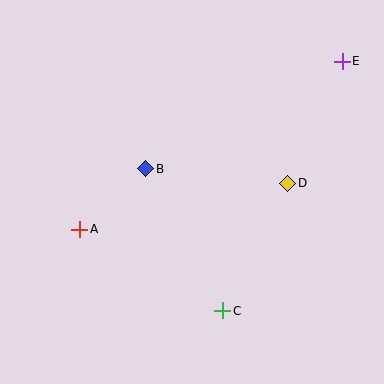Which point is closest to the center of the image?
Point B at (146, 169) is closest to the center.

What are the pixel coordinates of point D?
Point D is at (287, 183).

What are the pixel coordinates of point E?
Point E is at (342, 61).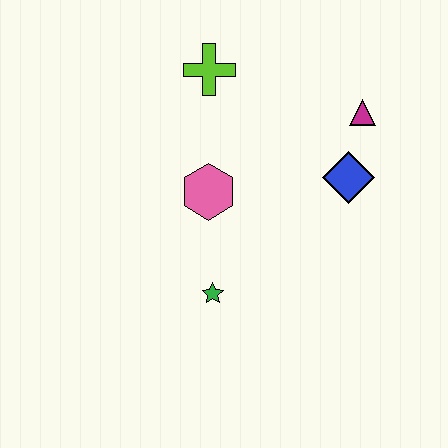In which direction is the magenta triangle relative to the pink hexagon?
The magenta triangle is to the right of the pink hexagon.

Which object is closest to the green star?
The pink hexagon is closest to the green star.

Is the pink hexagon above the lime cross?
No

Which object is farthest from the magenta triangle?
The green star is farthest from the magenta triangle.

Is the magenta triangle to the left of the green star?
No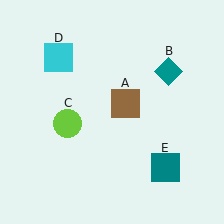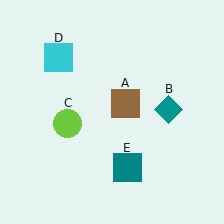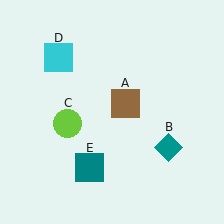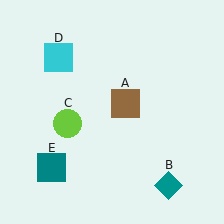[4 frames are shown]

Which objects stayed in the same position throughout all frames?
Brown square (object A) and lime circle (object C) and cyan square (object D) remained stationary.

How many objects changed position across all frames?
2 objects changed position: teal diamond (object B), teal square (object E).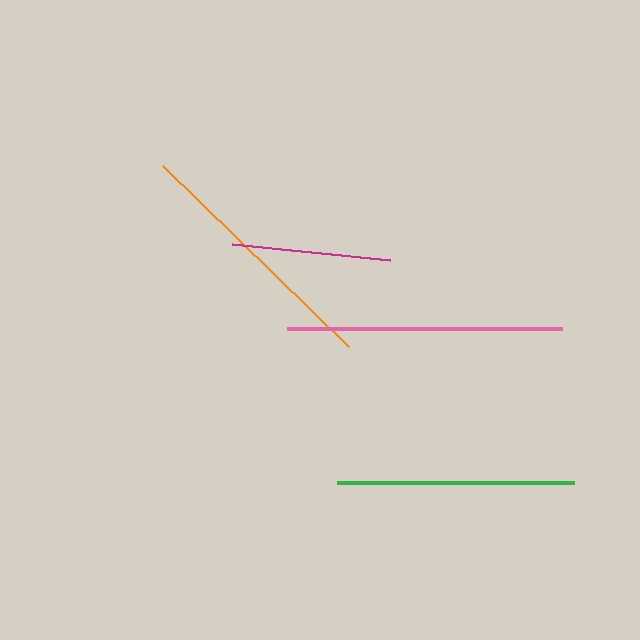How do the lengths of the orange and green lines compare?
The orange and green lines are approximately the same length.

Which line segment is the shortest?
The magenta line is the shortest at approximately 159 pixels.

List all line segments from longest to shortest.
From longest to shortest: pink, orange, green, magenta.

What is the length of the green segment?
The green segment is approximately 237 pixels long.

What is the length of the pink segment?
The pink segment is approximately 275 pixels long.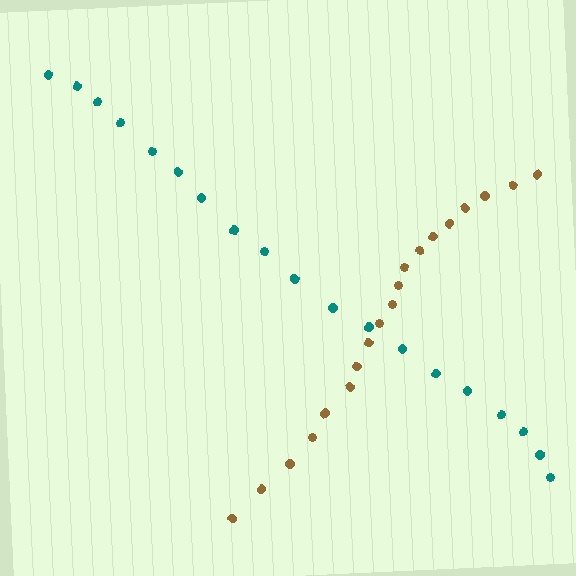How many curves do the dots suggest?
There are 2 distinct paths.